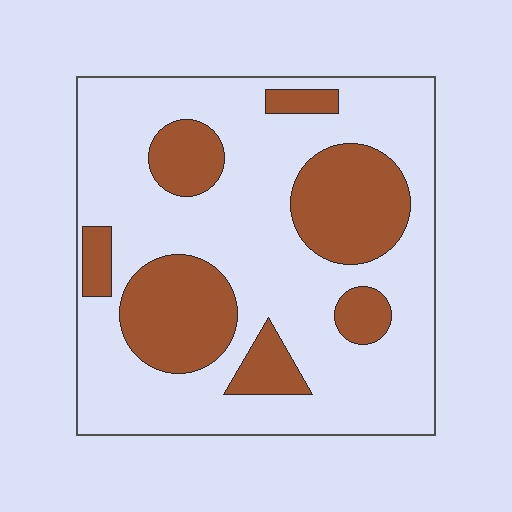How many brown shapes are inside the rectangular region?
7.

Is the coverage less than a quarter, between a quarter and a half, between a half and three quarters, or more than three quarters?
Between a quarter and a half.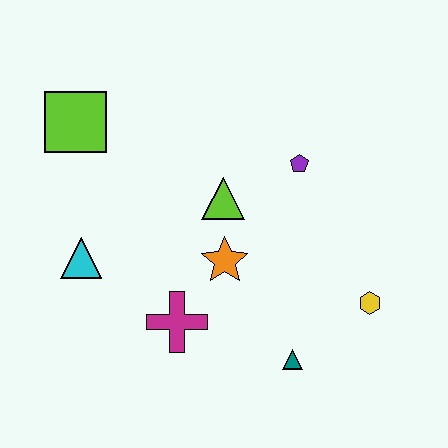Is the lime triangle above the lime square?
No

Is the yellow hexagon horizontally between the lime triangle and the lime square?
No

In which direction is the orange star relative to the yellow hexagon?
The orange star is to the left of the yellow hexagon.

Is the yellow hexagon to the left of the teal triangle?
No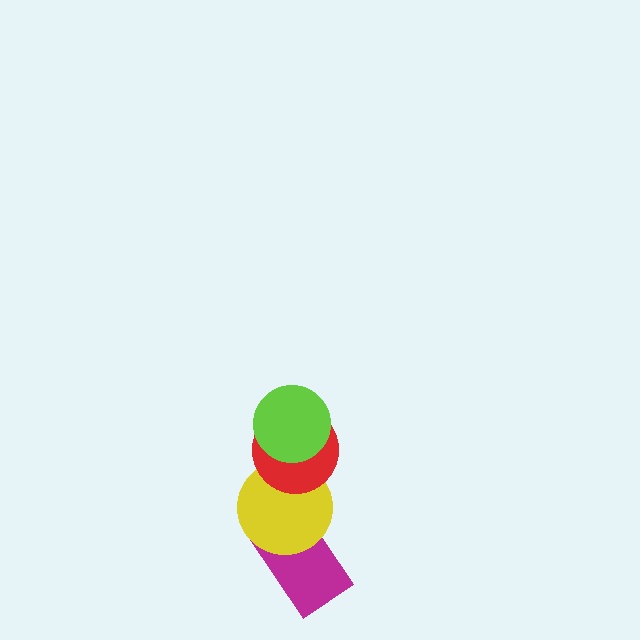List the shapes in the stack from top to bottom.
From top to bottom: the lime circle, the red circle, the yellow circle, the magenta rectangle.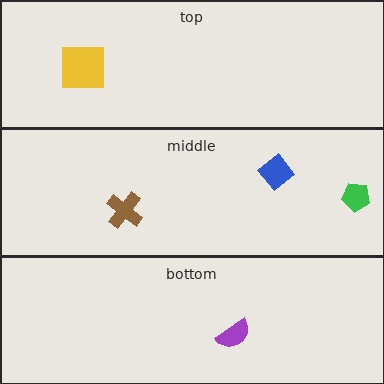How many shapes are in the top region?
1.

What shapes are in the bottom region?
The purple semicircle.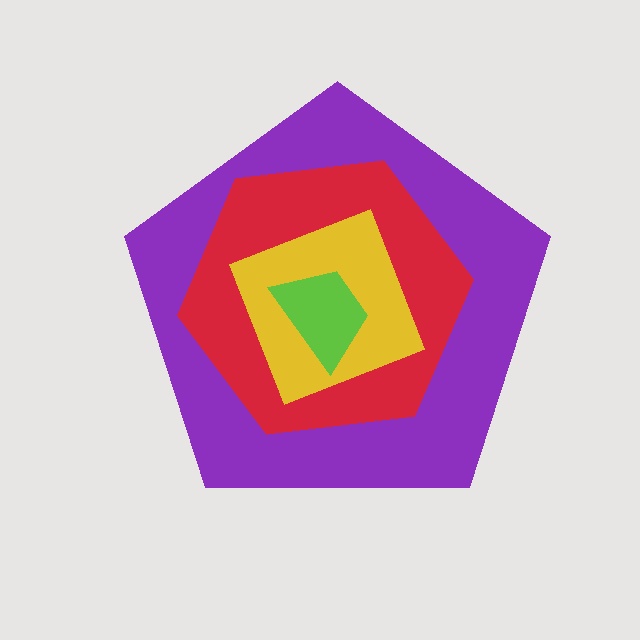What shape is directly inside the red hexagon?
The yellow diamond.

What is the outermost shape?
The purple pentagon.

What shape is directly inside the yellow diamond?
The lime trapezoid.